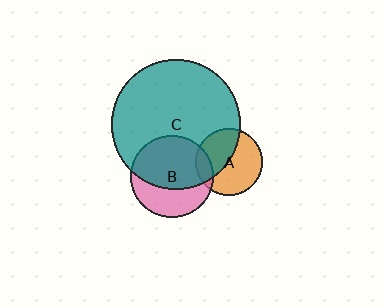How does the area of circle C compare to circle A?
Approximately 3.7 times.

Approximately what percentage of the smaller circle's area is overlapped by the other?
Approximately 45%.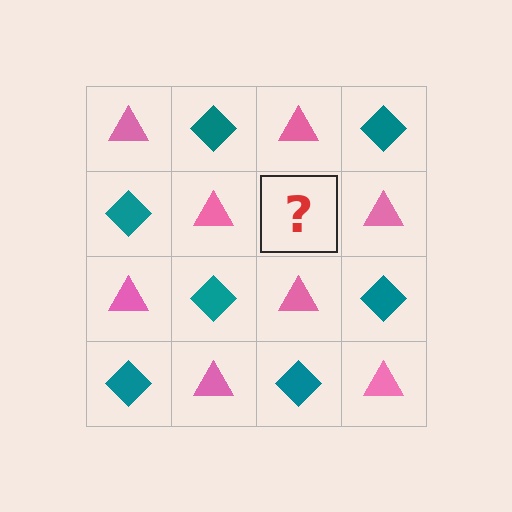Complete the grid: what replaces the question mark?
The question mark should be replaced with a teal diamond.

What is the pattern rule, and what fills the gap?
The rule is that it alternates pink triangle and teal diamond in a checkerboard pattern. The gap should be filled with a teal diamond.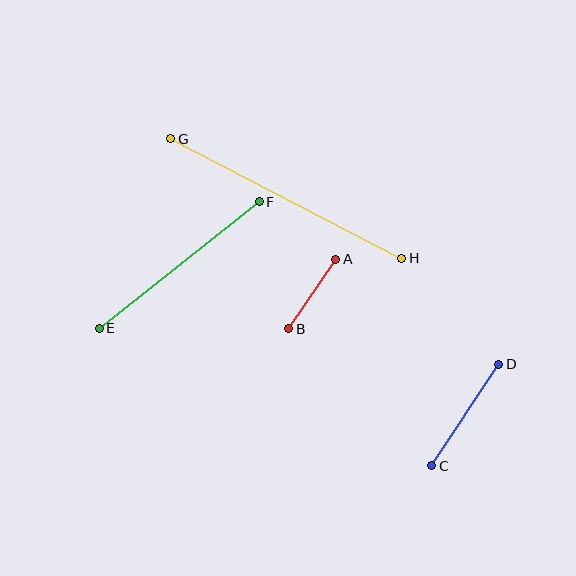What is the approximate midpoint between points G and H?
The midpoint is at approximately (286, 199) pixels.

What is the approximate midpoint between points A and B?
The midpoint is at approximately (312, 294) pixels.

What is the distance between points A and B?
The distance is approximately 84 pixels.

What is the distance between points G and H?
The distance is approximately 260 pixels.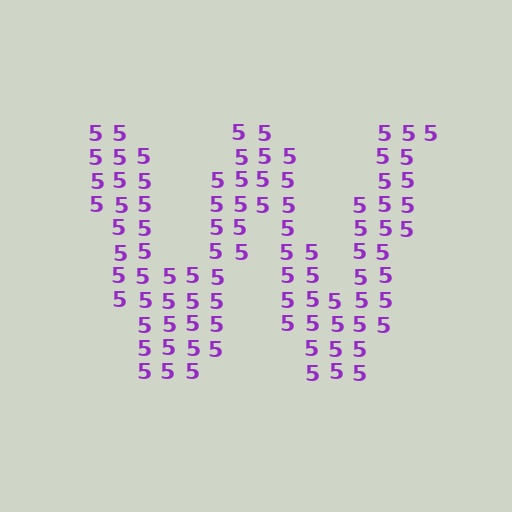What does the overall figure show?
The overall figure shows the letter W.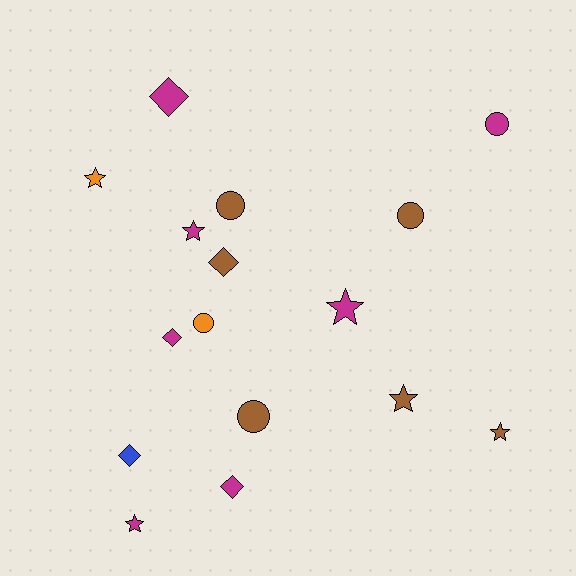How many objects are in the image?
There are 16 objects.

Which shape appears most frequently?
Star, with 6 objects.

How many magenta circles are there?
There is 1 magenta circle.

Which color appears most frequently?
Magenta, with 7 objects.